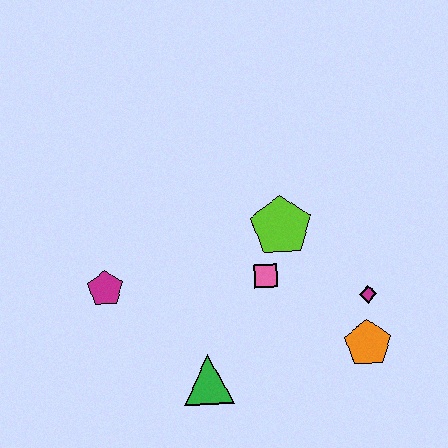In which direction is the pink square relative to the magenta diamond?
The pink square is to the left of the magenta diamond.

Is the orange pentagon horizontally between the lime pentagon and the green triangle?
No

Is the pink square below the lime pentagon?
Yes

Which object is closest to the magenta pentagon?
The green triangle is closest to the magenta pentagon.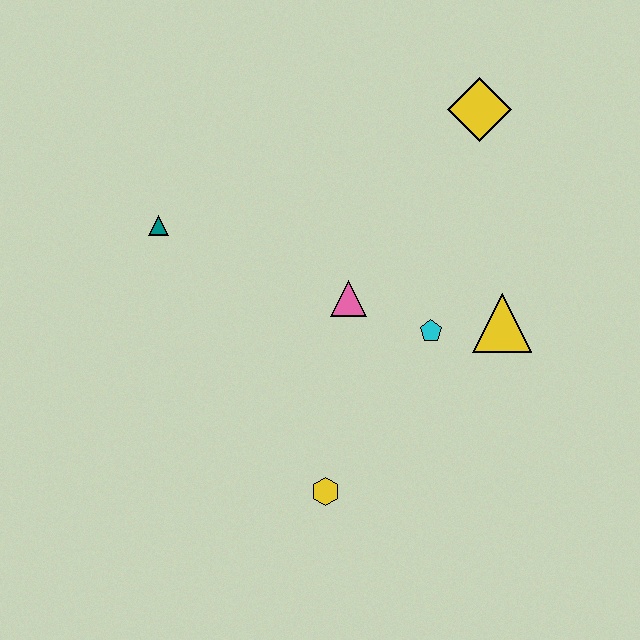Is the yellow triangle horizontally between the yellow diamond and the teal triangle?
No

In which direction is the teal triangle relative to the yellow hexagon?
The teal triangle is above the yellow hexagon.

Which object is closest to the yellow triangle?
The cyan pentagon is closest to the yellow triangle.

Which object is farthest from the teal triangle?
The yellow triangle is farthest from the teal triangle.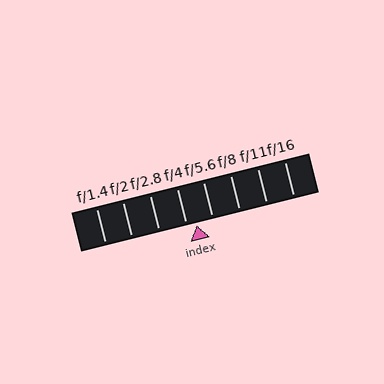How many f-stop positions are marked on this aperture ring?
There are 8 f-stop positions marked.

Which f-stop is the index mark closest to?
The index mark is closest to f/4.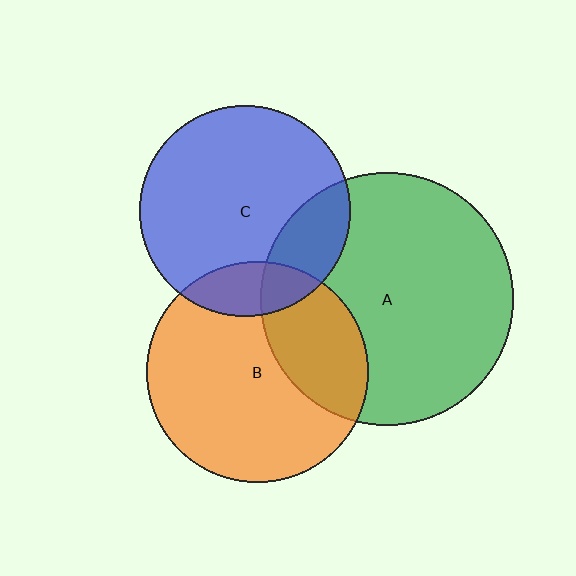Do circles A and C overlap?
Yes.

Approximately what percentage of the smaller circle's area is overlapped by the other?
Approximately 20%.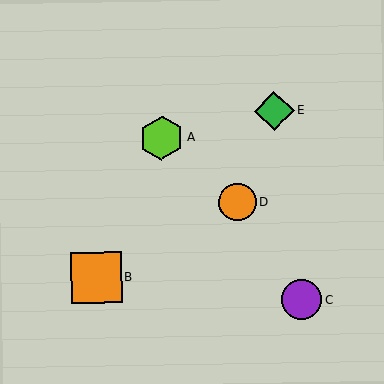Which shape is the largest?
The orange square (labeled B) is the largest.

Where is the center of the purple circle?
The center of the purple circle is at (301, 300).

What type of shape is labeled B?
Shape B is an orange square.